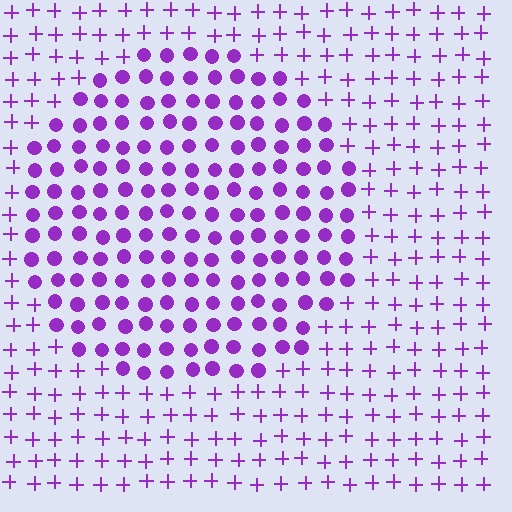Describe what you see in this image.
The image is filled with small purple elements arranged in a uniform grid. A circle-shaped region contains circles, while the surrounding area contains plus signs. The boundary is defined purely by the change in element shape.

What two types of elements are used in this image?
The image uses circles inside the circle region and plus signs outside it.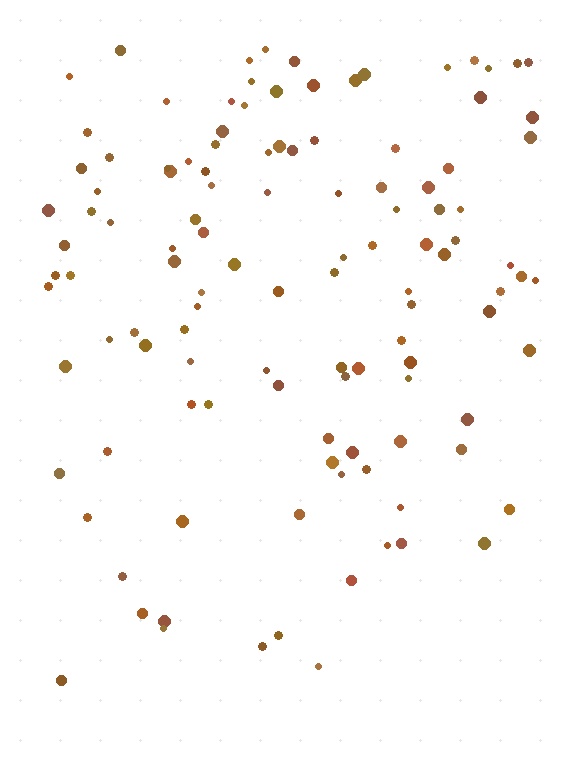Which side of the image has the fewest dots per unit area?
The bottom.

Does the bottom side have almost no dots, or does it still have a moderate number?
Still a moderate number, just noticeably fewer than the top.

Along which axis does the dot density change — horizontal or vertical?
Vertical.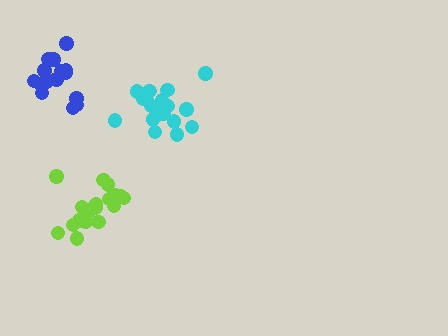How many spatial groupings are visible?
There are 3 spatial groupings.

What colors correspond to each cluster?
The clusters are colored: blue, lime, cyan.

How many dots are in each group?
Group 1: 16 dots, Group 2: 20 dots, Group 3: 20 dots (56 total).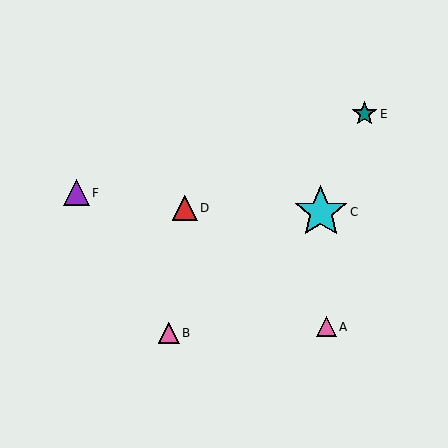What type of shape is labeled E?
Shape E is a teal star.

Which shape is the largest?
The cyan star (labeled C) is the largest.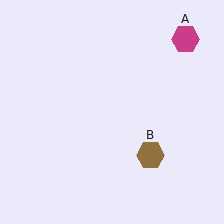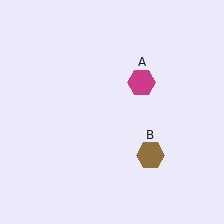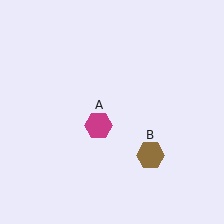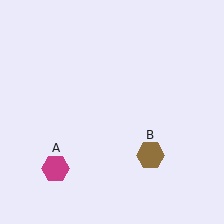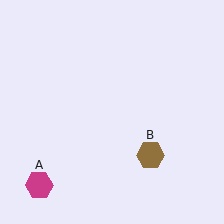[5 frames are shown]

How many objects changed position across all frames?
1 object changed position: magenta hexagon (object A).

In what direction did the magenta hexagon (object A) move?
The magenta hexagon (object A) moved down and to the left.